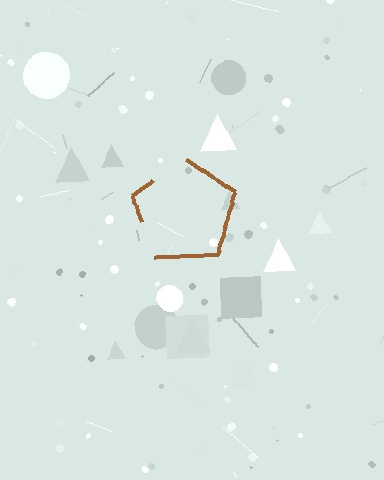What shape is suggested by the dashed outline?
The dashed outline suggests a pentagon.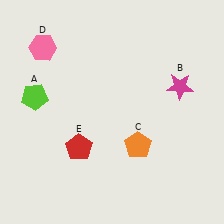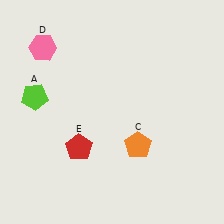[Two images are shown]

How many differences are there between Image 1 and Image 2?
There is 1 difference between the two images.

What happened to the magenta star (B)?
The magenta star (B) was removed in Image 2. It was in the top-right area of Image 1.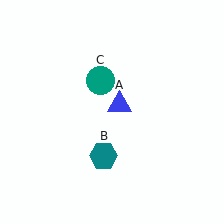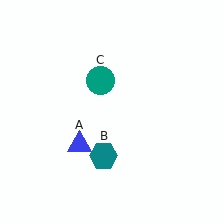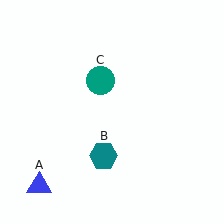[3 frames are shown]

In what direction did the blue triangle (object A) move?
The blue triangle (object A) moved down and to the left.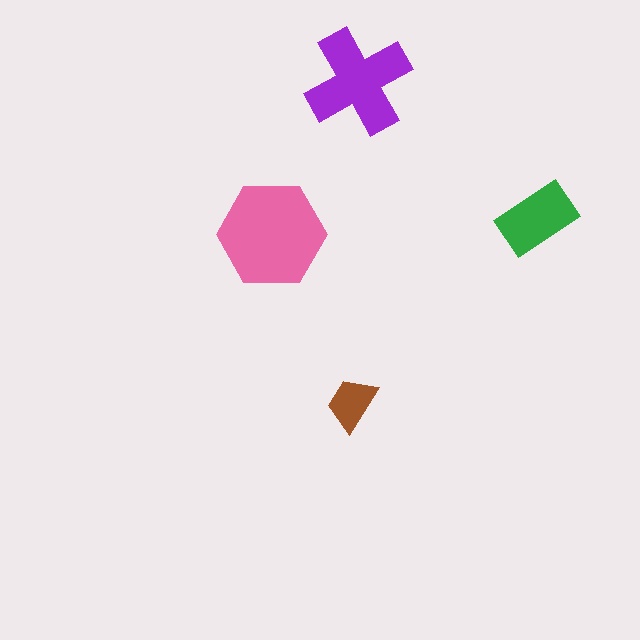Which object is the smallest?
The brown trapezoid.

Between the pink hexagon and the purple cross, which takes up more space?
The pink hexagon.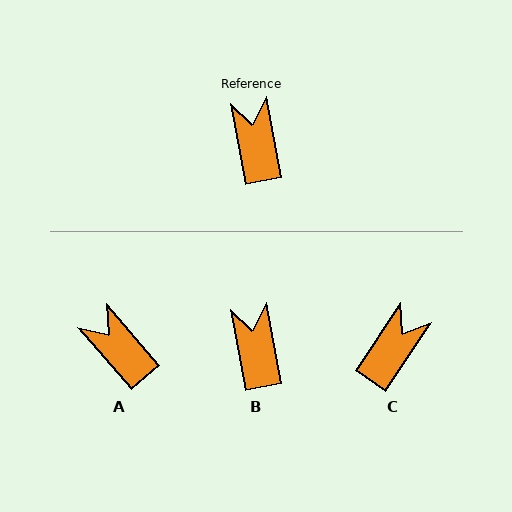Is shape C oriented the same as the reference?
No, it is off by about 45 degrees.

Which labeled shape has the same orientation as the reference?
B.